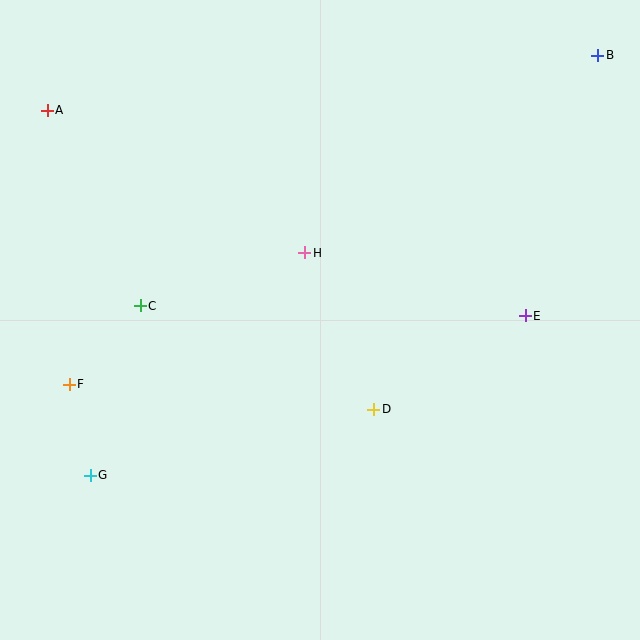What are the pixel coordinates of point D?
Point D is at (374, 409).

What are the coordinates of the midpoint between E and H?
The midpoint between E and H is at (415, 284).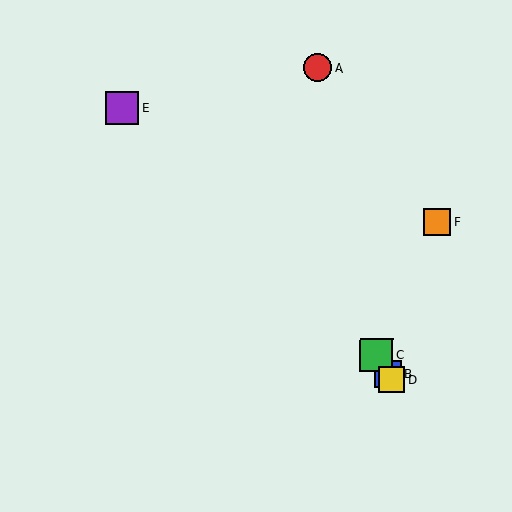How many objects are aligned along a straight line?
3 objects (B, C, D) are aligned along a straight line.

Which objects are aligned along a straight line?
Objects B, C, D are aligned along a straight line.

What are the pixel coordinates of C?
Object C is at (377, 355).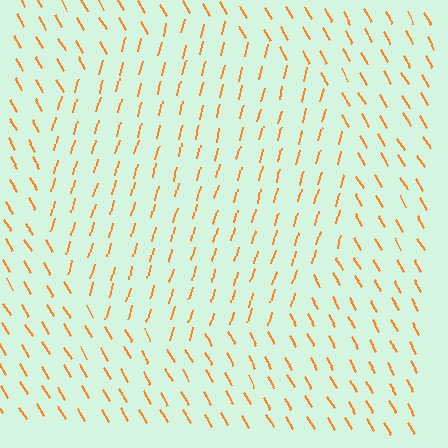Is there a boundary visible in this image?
Yes, there is a texture boundary formed by a change in line orientation.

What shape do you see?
I see a circle.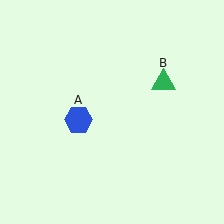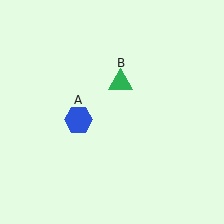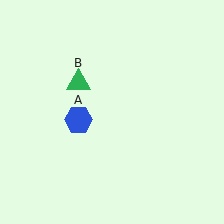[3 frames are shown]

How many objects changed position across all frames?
1 object changed position: green triangle (object B).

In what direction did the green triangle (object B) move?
The green triangle (object B) moved left.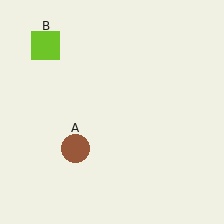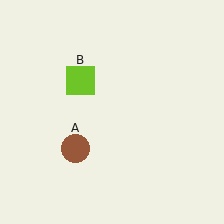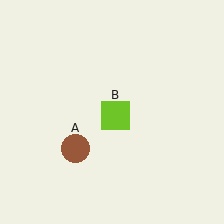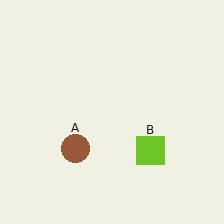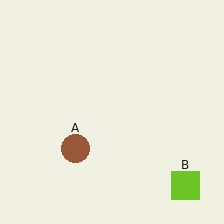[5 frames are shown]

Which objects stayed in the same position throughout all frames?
Brown circle (object A) remained stationary.